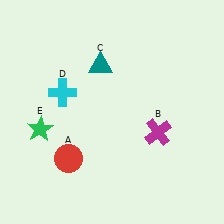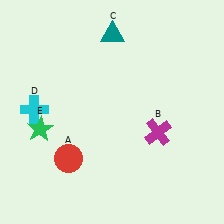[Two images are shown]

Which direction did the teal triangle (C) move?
The teal triangle (C) moved up.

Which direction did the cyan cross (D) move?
The cyan cross (D) moved left.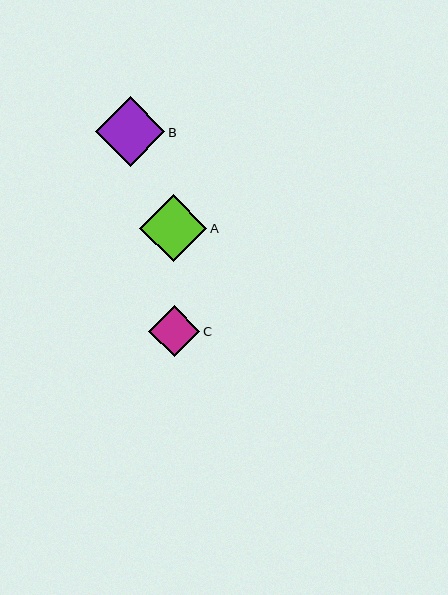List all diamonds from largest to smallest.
From largest to smallest: B, A, C.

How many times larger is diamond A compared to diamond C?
Diamond A is approximately 1.3 times the size of diamond C.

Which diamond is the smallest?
Diamond C is the smallest with a size of approximately 51 pixels.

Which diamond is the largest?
Diamond B is the largest with a size of approximately 69 pixels.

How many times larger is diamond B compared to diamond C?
Diamond B is approximately 1.3 times the size of diamond C.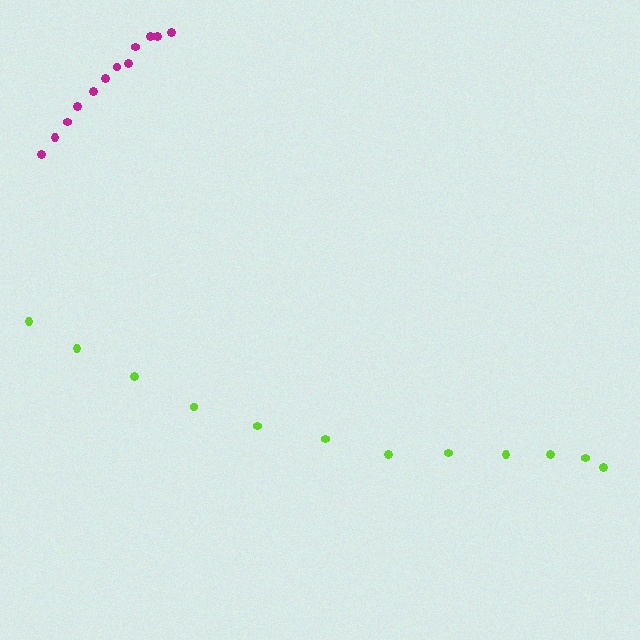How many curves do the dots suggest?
There are 2 distinct paths.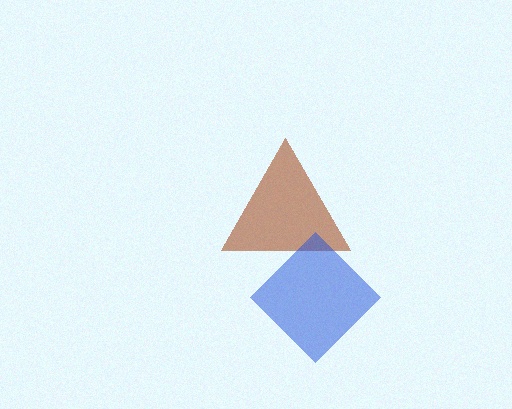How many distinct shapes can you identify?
There are 2 distinct shapes: a brown triangle, a blue diamond.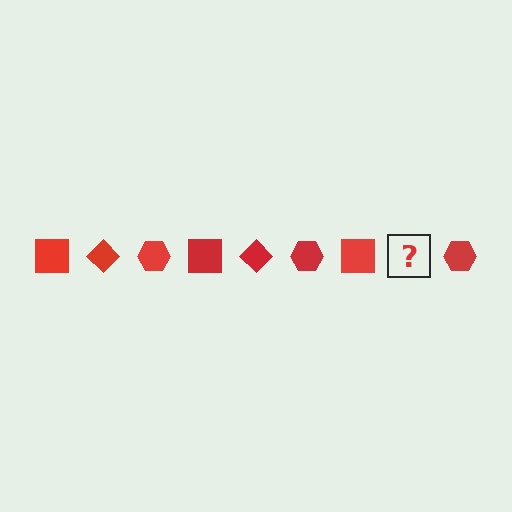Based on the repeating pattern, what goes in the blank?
The blank should be a red diamond.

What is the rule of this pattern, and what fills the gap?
The rule is that the pattern cycles through square, diamond, hexagon shapes in red. The gap should be filled with a red diamond.